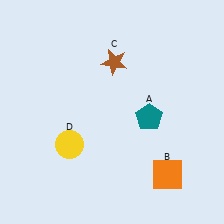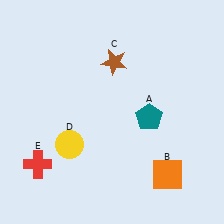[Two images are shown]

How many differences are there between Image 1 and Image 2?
There is 1 difference between the two images.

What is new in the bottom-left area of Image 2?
A red cross (E) was added in the bottom-left area of Image 2.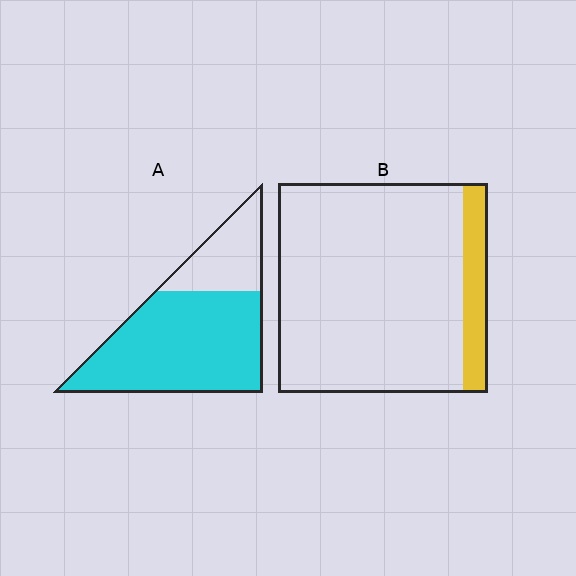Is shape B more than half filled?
No.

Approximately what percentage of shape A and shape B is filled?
A is approximately 75% and B is approximately 10%.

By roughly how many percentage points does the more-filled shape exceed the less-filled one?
By roughly 60 percentage points (A over B).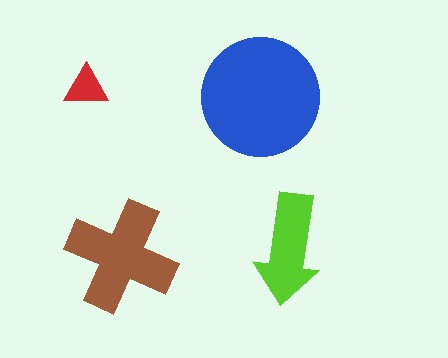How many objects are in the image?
There are 4 objects in the image.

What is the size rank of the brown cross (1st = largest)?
2nd.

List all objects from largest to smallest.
The blue circle, the brown cross, the lime arrow, the red triangle.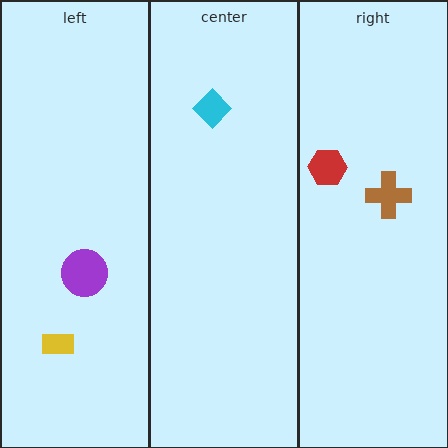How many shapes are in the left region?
2.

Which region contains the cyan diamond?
The center region.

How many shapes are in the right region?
2.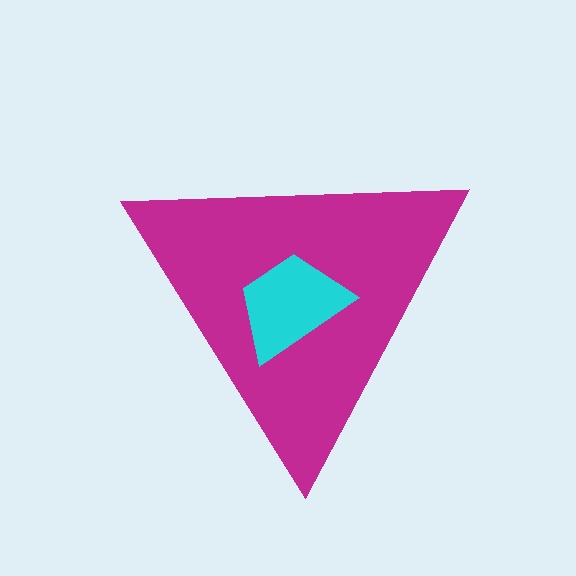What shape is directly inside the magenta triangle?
The cyan trapezoid.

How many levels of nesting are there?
2.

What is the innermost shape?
The cyan trapezoid.